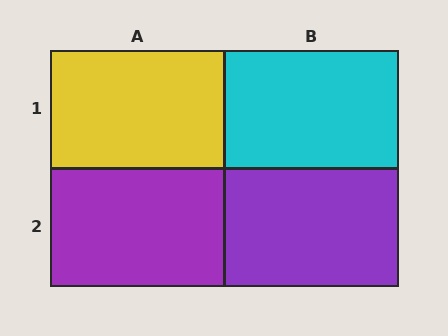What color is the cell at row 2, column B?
Purple.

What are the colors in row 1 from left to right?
Yellow, cyan.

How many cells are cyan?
1 cell is cyan.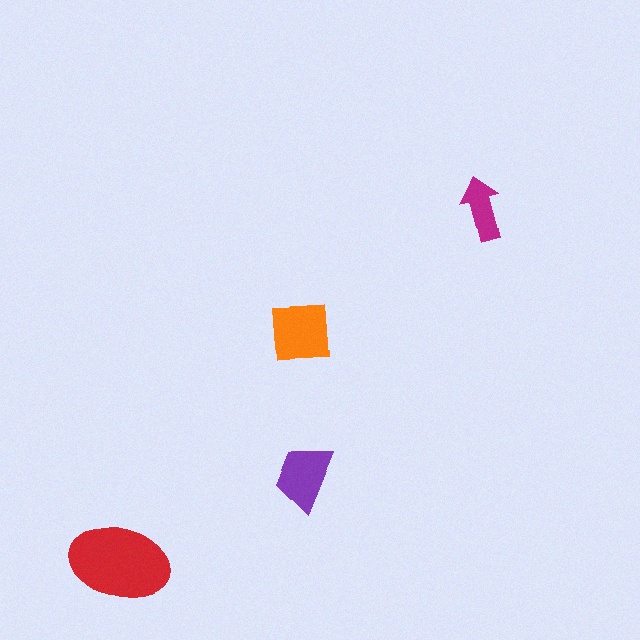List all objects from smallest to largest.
The magenta arrow, the purple trapezoid, the orange square, the red ellipse.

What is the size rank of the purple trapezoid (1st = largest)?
3rd.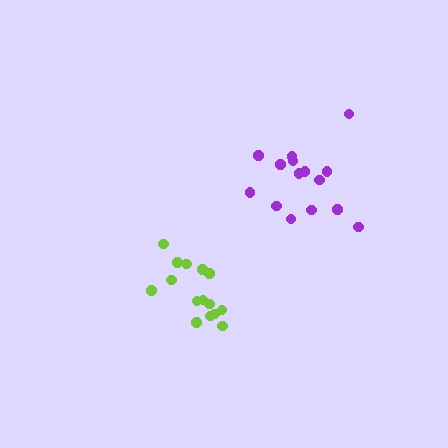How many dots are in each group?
Group 1: 15 dots, Group 2: 15 dots (30 total).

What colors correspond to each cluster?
The clusters are colored: purple, lime.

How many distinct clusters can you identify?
There are 2 distinct clusters.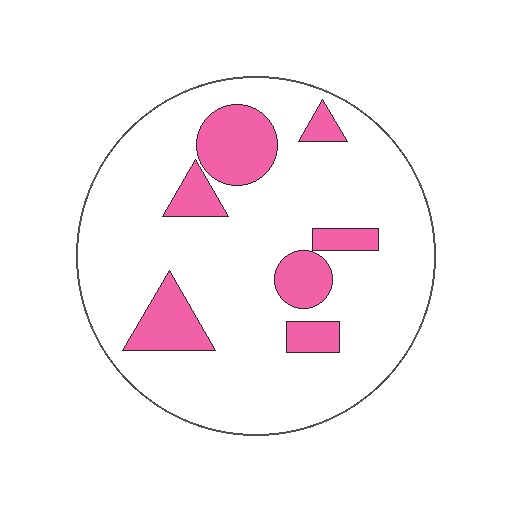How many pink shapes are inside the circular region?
7.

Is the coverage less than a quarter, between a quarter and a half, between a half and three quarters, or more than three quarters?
Less than a quarter.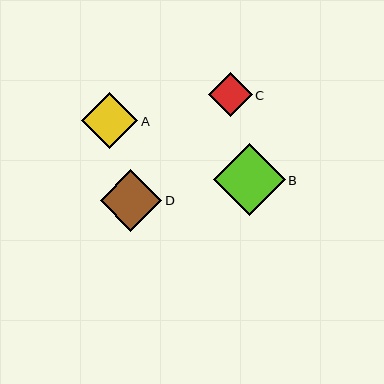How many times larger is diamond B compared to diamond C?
Diamond B is approximately 1.6 times the size of diamond C.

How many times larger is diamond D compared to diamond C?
Diamond D is approximately 1.4 times the size of diamond C.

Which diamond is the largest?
Diamond B is the largest with a size of approximately 72 pixels.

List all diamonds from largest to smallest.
From largest to smallest: B, D, A, C.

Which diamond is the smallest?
Diamond C is the smallest with a size of approximately 44 pixels.